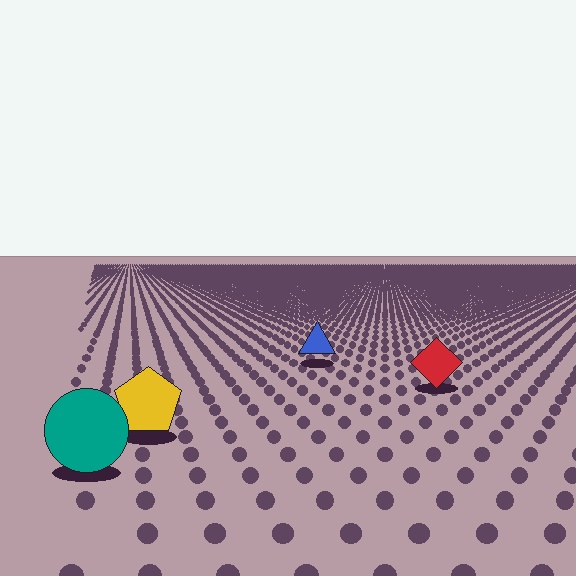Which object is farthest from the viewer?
The blue triangle is farthest from the viewer. It appears smaller and the ground texture around it is denser.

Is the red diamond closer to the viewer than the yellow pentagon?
No. The yellow pentagon is closer — you can tell from the texture gradient: the ground texture is coarser near it.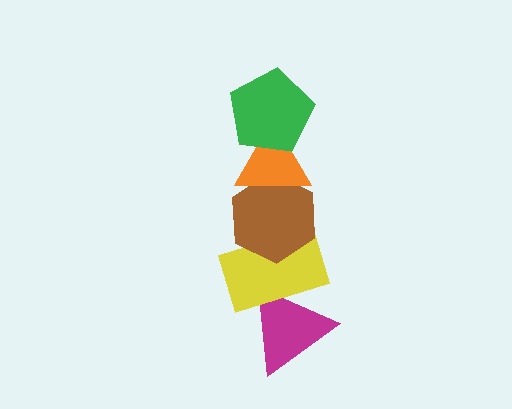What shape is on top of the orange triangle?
The green pentagon is on top of the orange triangle.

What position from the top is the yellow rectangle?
The yellow rectangle is 4th from the top.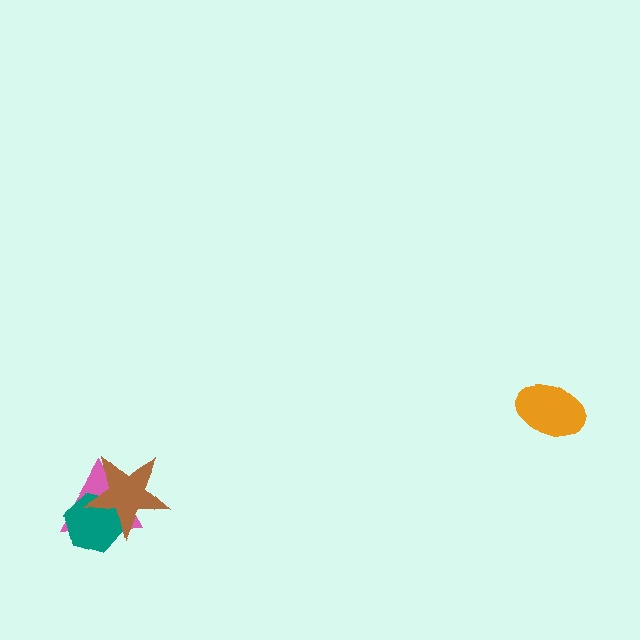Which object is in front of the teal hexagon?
The brown star is in front of the teal hexagon.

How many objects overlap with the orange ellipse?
0 objects overlap with the orange ellipse.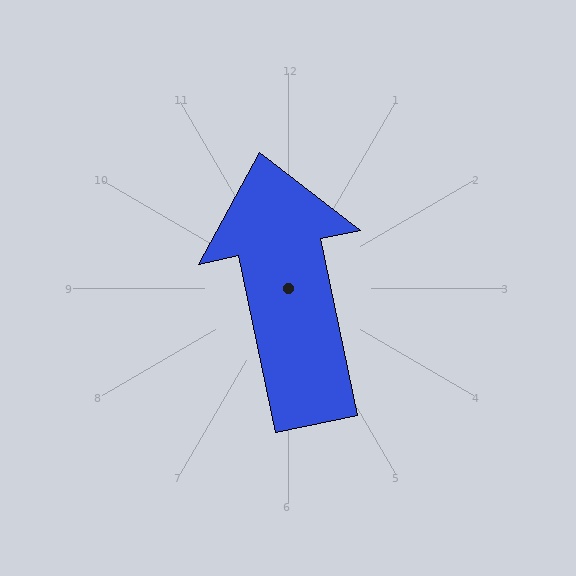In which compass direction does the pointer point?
North.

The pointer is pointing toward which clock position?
Roughly 12 o'clock.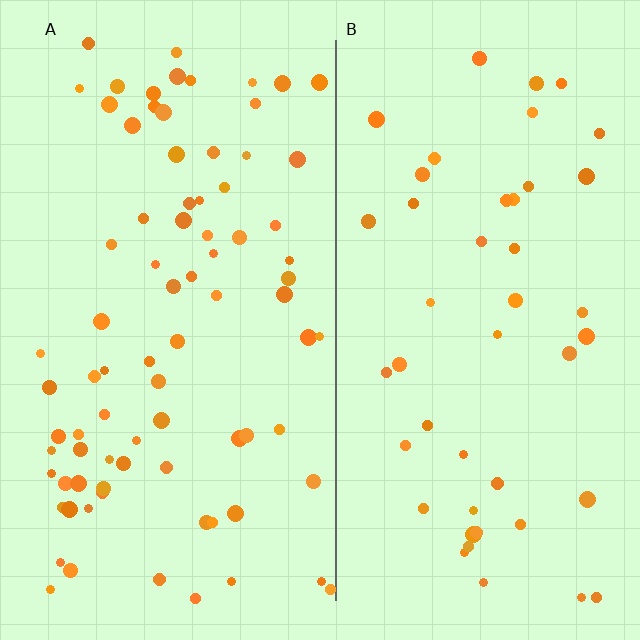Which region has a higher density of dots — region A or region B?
A (the left).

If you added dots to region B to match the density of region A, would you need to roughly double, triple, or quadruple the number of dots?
Approximately double.